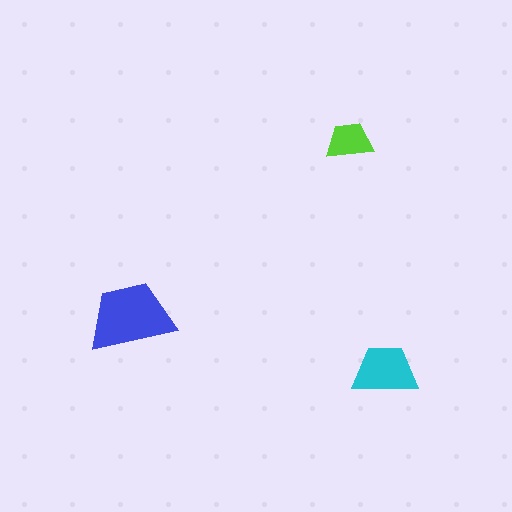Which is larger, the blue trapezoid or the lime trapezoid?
The blue one.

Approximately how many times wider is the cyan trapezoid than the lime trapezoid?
About 1.5 times wider.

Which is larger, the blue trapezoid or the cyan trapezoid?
The blue one.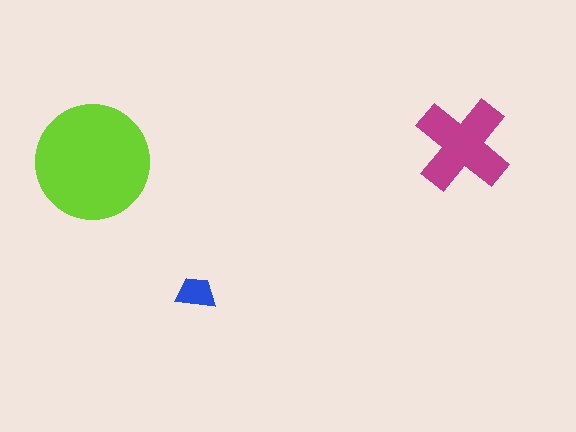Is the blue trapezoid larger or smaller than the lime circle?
Smaller.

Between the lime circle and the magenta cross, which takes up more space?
The lime circle.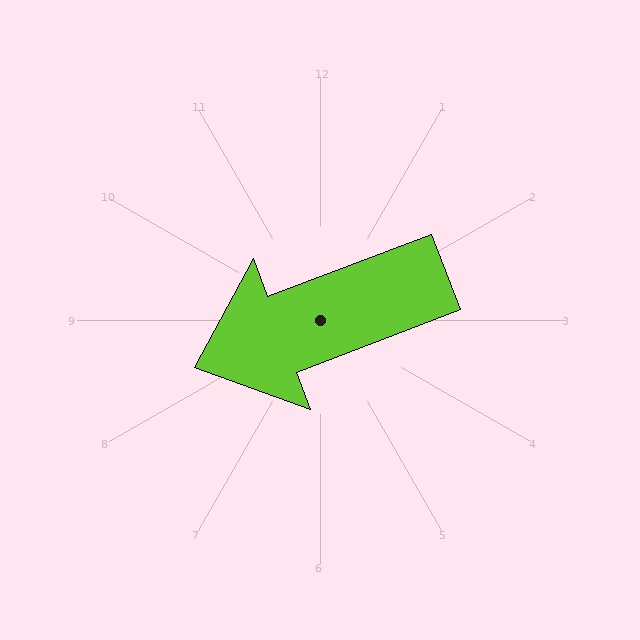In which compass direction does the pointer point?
West.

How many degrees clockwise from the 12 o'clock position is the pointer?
Approximately 249 degrees.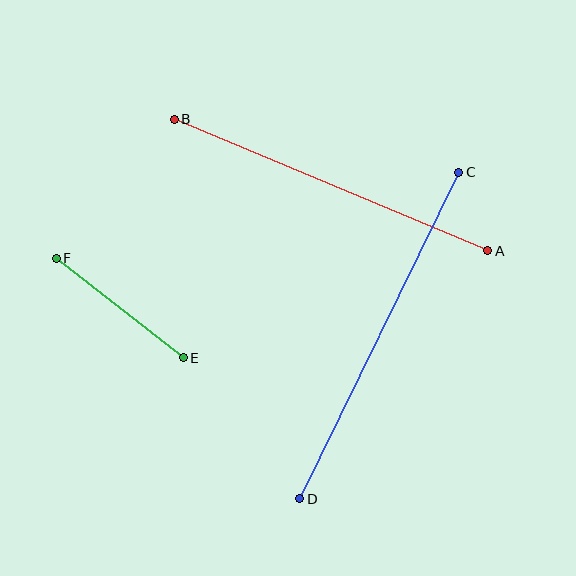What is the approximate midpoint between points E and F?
The midpoint is at approximately (120, 308) pixels.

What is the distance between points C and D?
The distance is approximately 363 pixels.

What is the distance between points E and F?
The distance is approximately 161 pixels.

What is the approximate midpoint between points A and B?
The midpoint is at approximately (331, 185) pixels.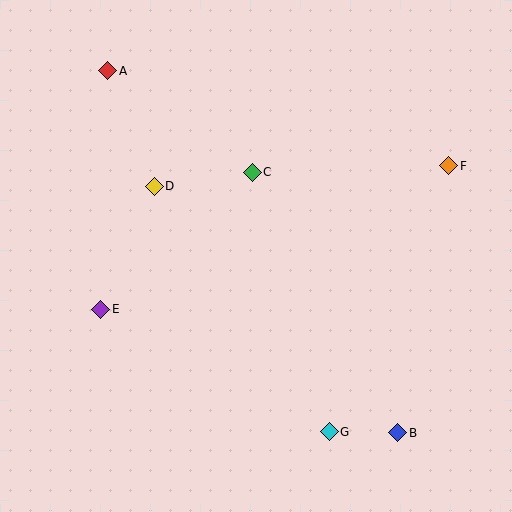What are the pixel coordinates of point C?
Point C is at (252, 172).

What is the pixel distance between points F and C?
The distance between F and C is 197 pixels.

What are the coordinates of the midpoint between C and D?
The midpoint between C and D is at (203, 179).